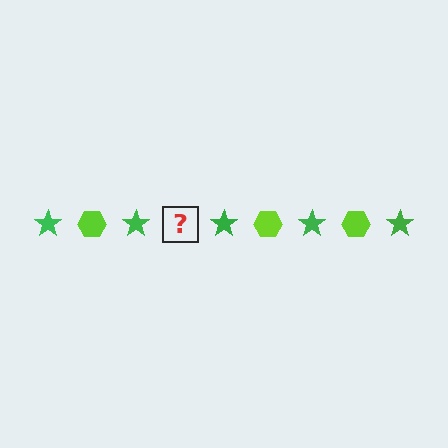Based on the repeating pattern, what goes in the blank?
The blank should be a lime hexagon.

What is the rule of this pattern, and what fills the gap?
The rule is that the pattern alternates between green star and lime hexagon. The gap should be filled with a lime hexagon.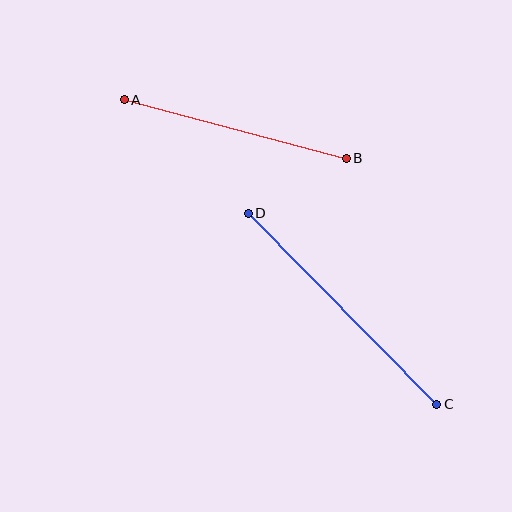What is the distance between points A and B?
The distance is approximately 229 pixels.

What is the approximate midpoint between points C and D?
The midpoint is at approximately (342, 309) pixels.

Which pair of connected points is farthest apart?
Points C and D are farthest apart.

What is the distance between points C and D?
The distance is approximately 268 pixels.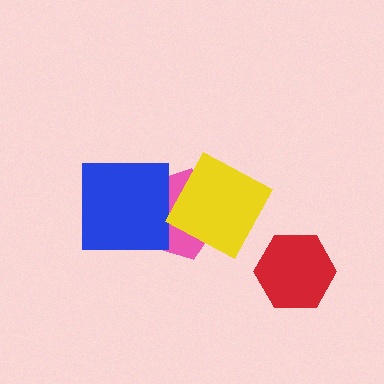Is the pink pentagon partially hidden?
Yes, it is partially covered by another shape.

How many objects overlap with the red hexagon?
0 objects overlap with the red hexagon.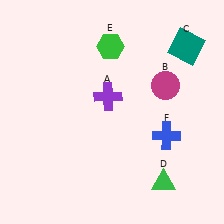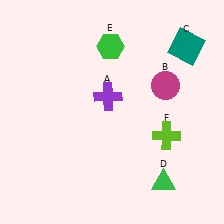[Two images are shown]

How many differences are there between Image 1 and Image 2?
There is 1 difference between the two images.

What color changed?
The cross (F) changed from blue in Image 1 to lime in Image 2.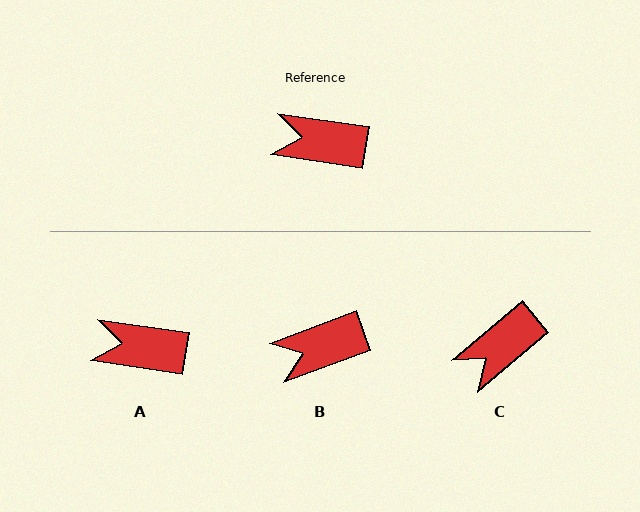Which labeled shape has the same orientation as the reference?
A.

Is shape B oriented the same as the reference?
No, it is off by about 29 degrees.